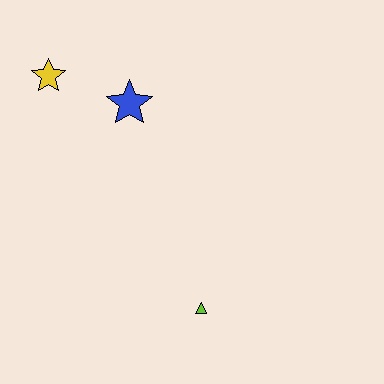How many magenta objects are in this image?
There are no magenta objects.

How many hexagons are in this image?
There are no hexagons.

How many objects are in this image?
There are 3 objects.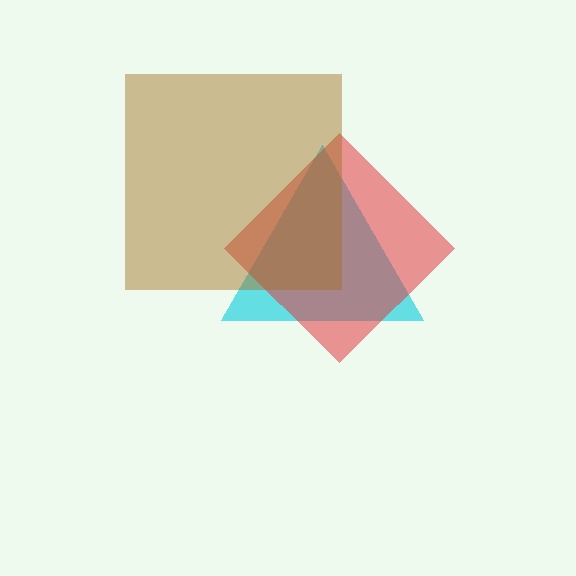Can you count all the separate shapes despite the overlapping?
Yes, there are 3 separate shapes.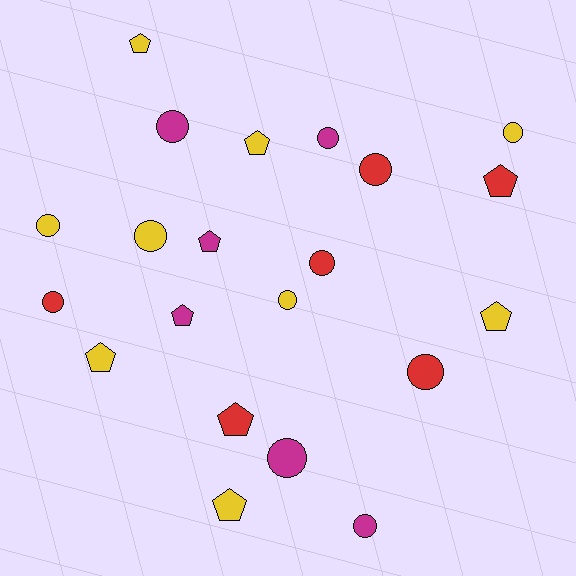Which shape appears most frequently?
Circle, with 12 objects.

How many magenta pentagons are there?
There are 2 magenta pentagons.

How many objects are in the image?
There are 21 objects.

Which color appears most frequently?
Yellow, with 9 objects.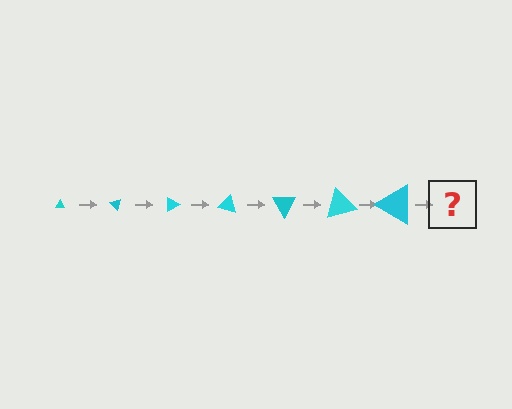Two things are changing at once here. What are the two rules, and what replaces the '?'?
The two rules are that the triangle grows larger each step and it rotates 45 degrees each step. The '?' should be a triangle, larger than the previous one and rotated 315 degrees from the start.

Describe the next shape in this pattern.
It should be a triangle, larger than the previous one and rotated 315 degrees from the start.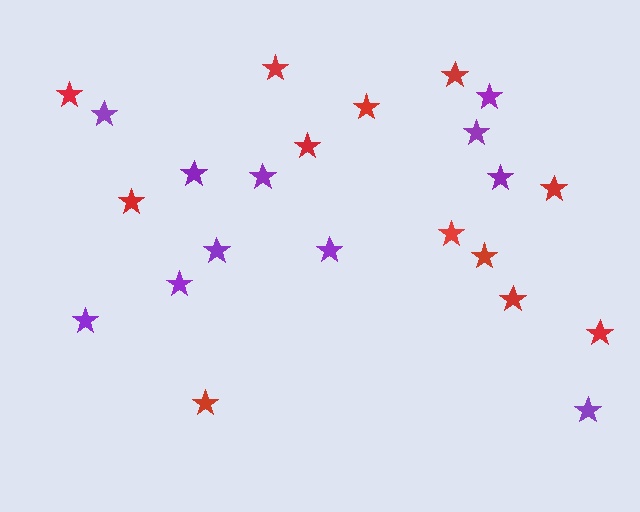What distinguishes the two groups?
There are 2 groups: one group of red stars (12) and one group of purple stars (11).